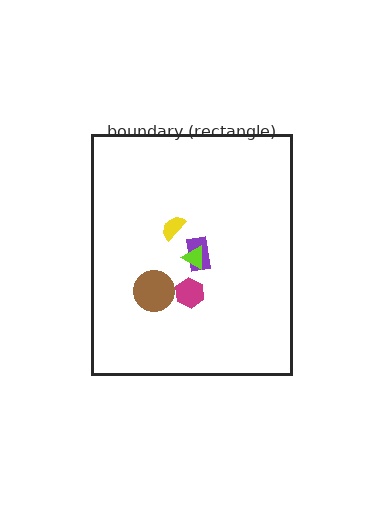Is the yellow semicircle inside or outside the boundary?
Inside.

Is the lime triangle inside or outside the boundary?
Inside.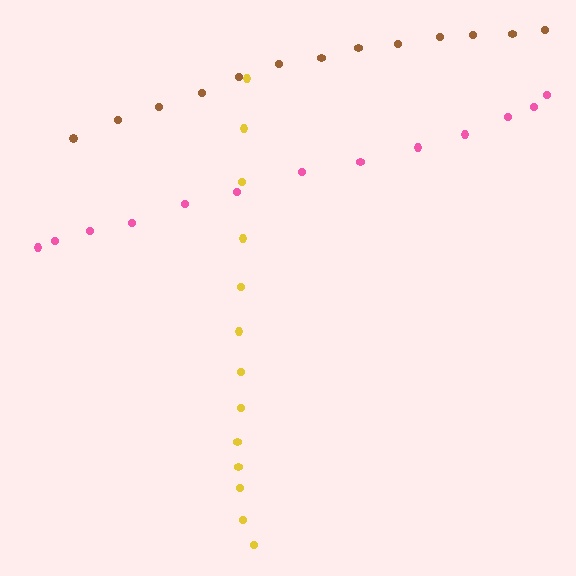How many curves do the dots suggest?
There are 3 distinct paths.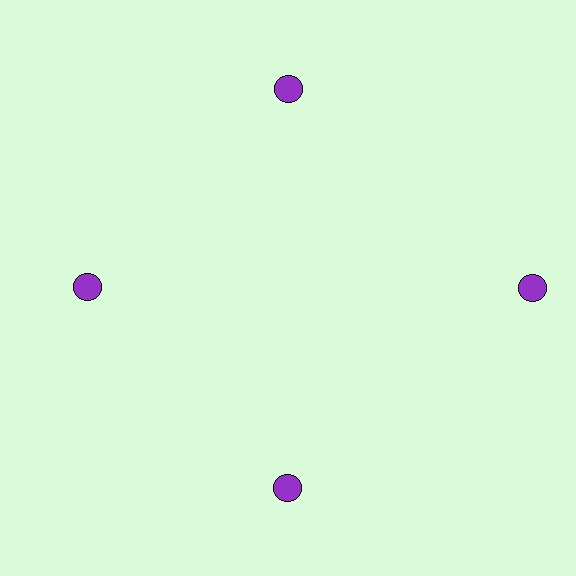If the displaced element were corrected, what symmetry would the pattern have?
It would have 4-fold rotational symmetry — the pattern would map onto itself every 90 degrees.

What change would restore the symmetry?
The symmetry would be restored by moving it inward, back onto the ring so that all 4 circles sit at equal angles and equal distance from the center.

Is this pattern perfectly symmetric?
No. The 4 purple circles are arranged in a ring, but one element near the 3 o'clock position is pushed outward from the center, breaking the 4-fold rotational symmetry.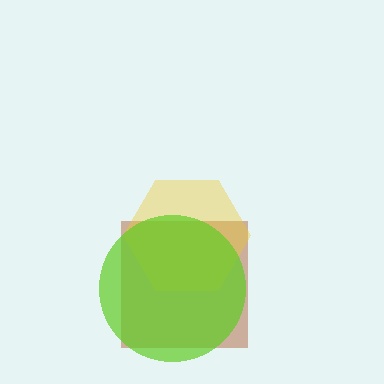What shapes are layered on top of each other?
The layered shapes are: a brown square, a yellow hexagon, a lime circle.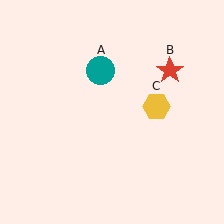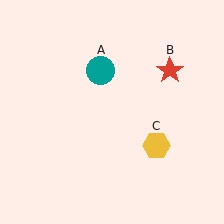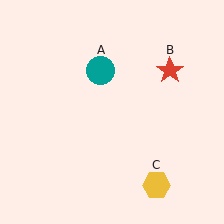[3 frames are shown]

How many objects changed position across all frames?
1 object changed position: yellow hexagon (object C).